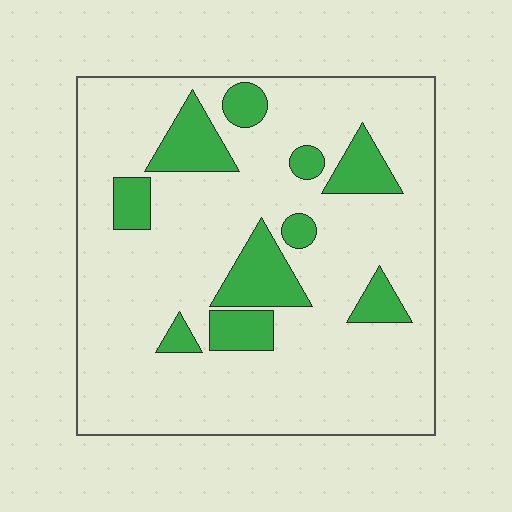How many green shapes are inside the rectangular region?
10.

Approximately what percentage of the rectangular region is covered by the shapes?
Approximately 20%.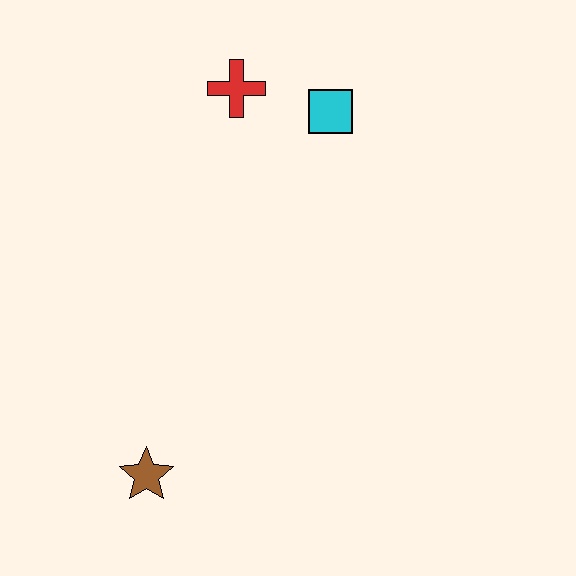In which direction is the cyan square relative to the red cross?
The cyan square is to the right of the red cross.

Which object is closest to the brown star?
The red cross is closest to the brown star.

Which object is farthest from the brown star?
The cyan square is farthest from the brown star.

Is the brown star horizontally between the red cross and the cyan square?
No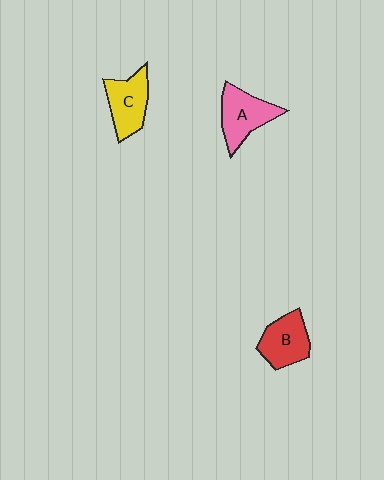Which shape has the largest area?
Shape A (pink).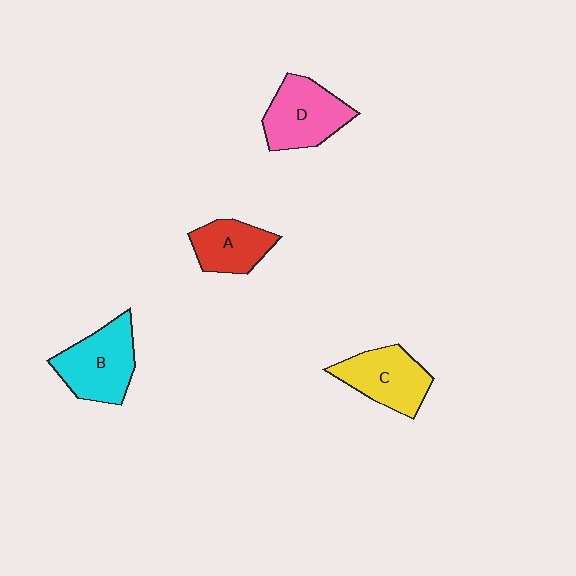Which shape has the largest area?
Shape B (cyan).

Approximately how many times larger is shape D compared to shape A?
Approximately 1.4 times.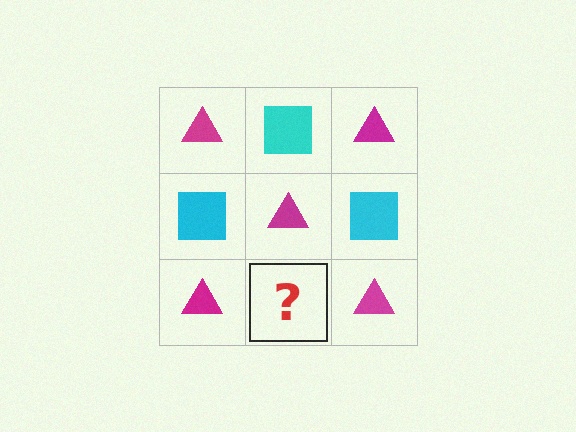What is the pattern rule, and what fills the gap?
The rule is that it alternates magenta triangle and cyan square in a checkerboard pattern. The gap should be filled with a cyan square.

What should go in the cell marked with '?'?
The missing cell should contain a cyan square.